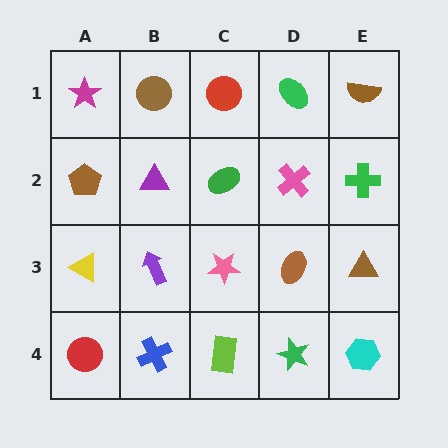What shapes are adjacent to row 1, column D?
A pink cross (row 2, column D), a red circle (row 1, column C), a brown semicircle (row 1, column E).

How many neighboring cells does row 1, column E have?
2.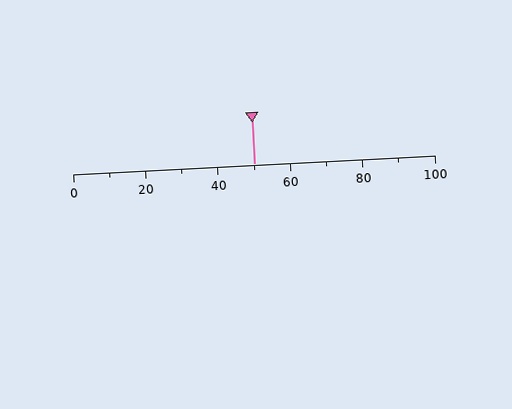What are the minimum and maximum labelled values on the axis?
The axis runs from 0 to 100.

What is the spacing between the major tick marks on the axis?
The major ticks are spaced 20 apart.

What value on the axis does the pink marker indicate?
The marker indicates approximately 50.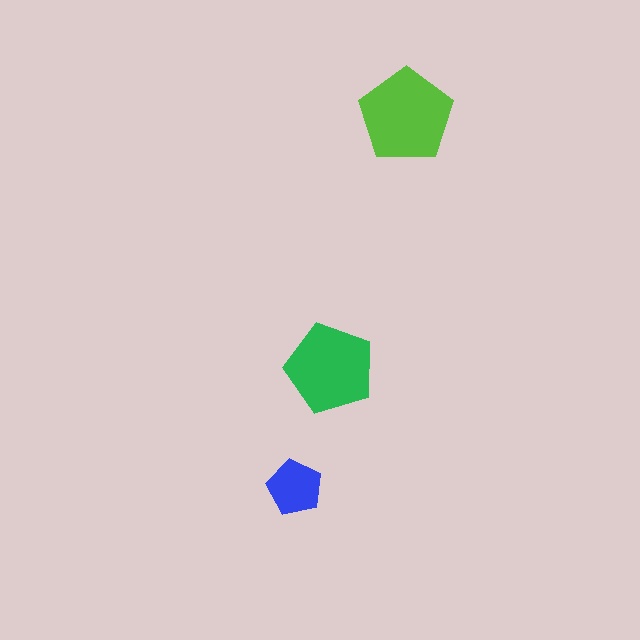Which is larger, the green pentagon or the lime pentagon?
The lime one.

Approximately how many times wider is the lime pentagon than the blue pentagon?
About 1.5 times wider.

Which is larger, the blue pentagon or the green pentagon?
The green one.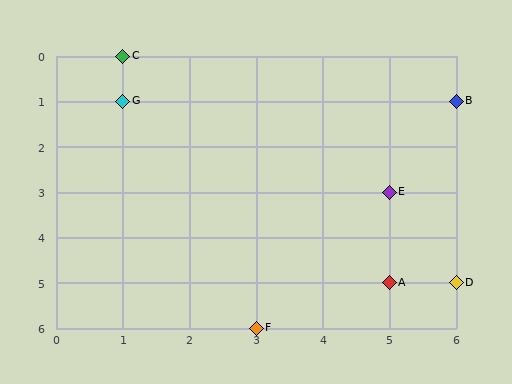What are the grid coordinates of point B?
Point B is at grid coordinates (6, 1).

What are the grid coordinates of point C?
Point C is at grid coordinates (1, 0).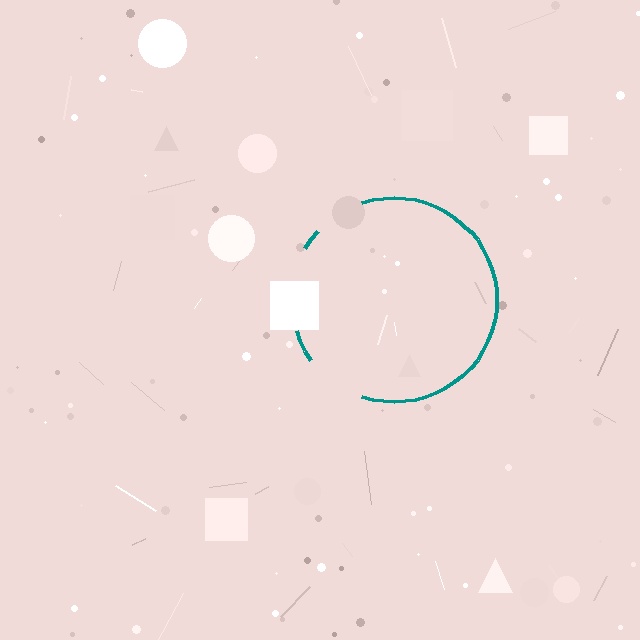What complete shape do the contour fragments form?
The contour fragments form a circle.